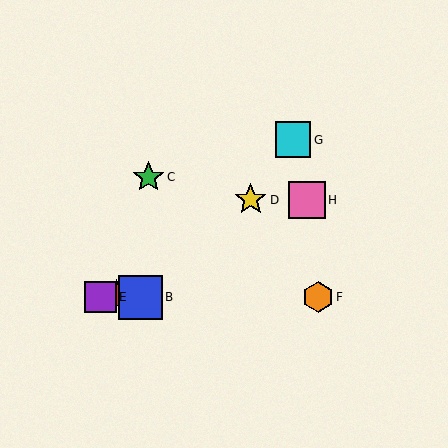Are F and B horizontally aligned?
Yes, both are at y≈297.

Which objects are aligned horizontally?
Objects A, B, E, F are aligned horizontally.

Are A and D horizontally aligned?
No, A is at y≈297 and D is at y≈200.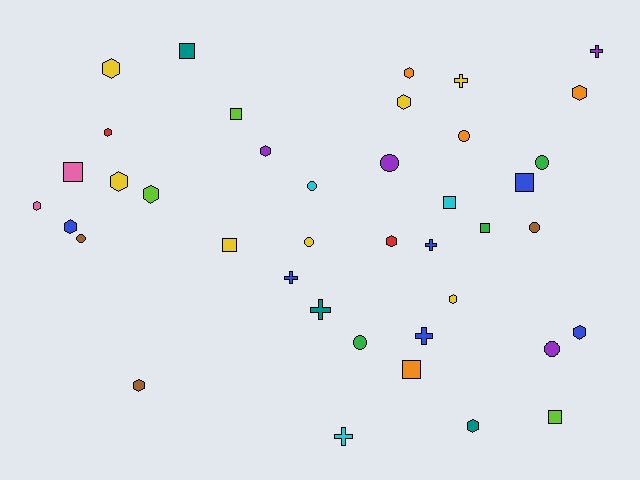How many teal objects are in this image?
There are 3 teal objects.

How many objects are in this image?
There are 40 objects.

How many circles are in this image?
There are 9 circles.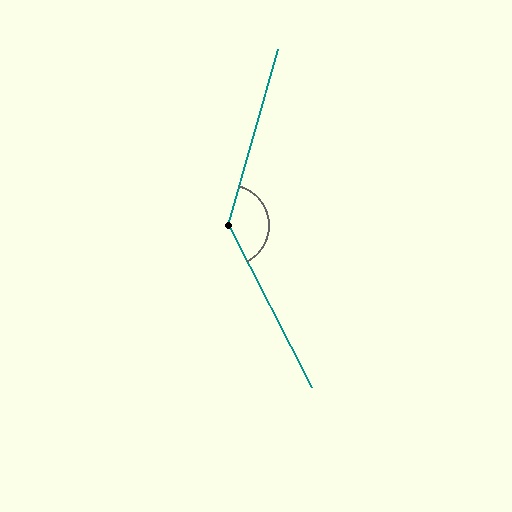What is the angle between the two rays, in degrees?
Approximately 137 degrees.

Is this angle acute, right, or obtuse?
It is obtuse.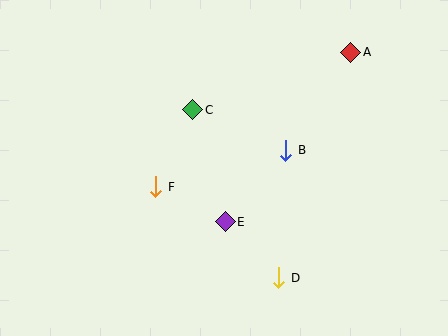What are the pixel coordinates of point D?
Point D is at (279, 278).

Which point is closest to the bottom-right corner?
Point D is closest to the bottom-right corner.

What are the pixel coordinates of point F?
Point F is at (156, 187).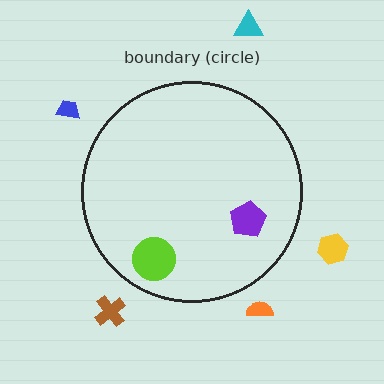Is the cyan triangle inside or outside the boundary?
Outside.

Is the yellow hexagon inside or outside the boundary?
Outside.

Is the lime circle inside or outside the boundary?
Inside.